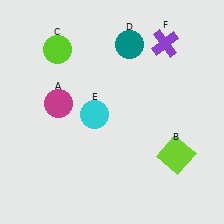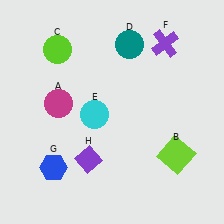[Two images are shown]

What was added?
A blue hexagon (G), a purple diamond (H) were added in Image 2.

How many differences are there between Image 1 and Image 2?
There are 2 differences between the two images.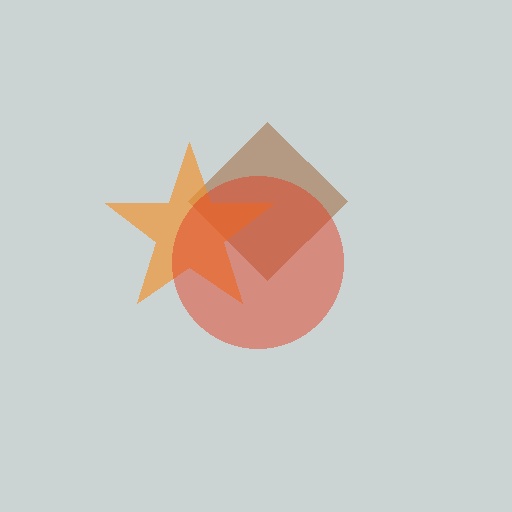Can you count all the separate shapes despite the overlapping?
Yes, there are 3 separate shapes.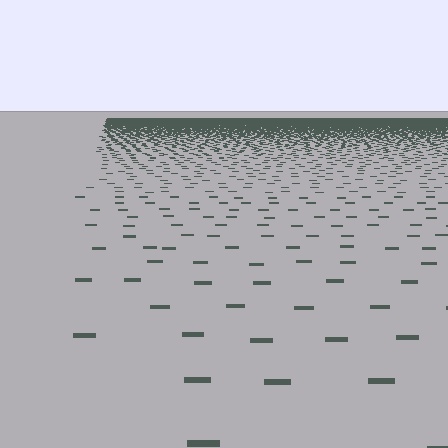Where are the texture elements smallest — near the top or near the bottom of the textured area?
Near the top.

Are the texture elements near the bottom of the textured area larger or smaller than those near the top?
Larger. Near the bottom, elements are closer to the viewer and appear at a bigger on-screen size.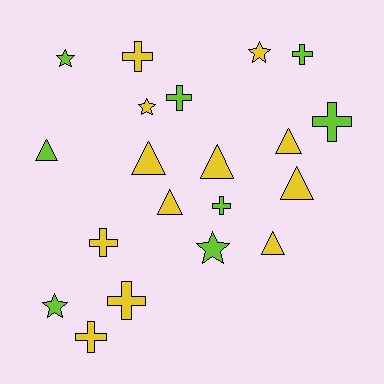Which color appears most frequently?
Yellow, with 12 objects.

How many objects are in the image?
There are 20 objects.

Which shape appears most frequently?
Cross, with 8 objects.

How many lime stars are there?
There are 3 lime stars.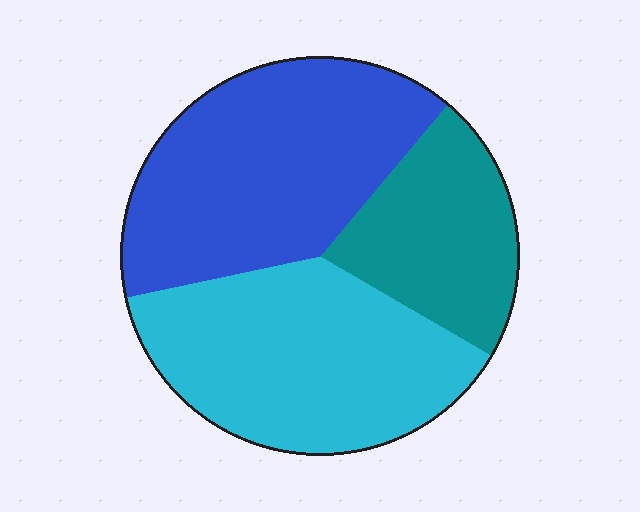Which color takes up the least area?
Teal, at roughly 20%.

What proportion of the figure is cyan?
Cyan covers about 40% of the figure.